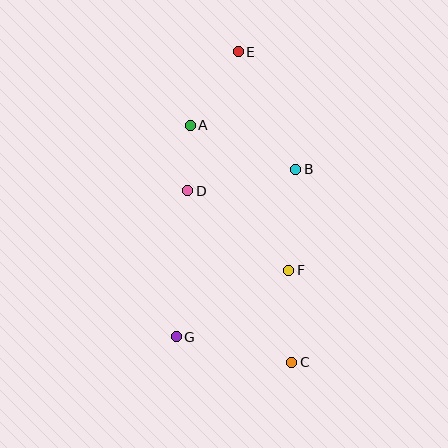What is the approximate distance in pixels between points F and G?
The distance between F and G is approximately 130 pixels.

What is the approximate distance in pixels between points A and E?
The distance between A and E is approximately 88 pixels.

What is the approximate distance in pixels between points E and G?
The distance between E and G is approximately 292 pixels.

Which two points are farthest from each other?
Points C and E are farthest from each other.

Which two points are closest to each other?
Points A and D are closest to each other.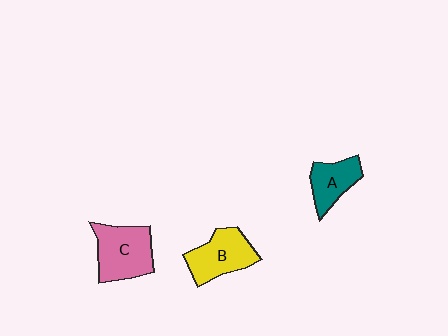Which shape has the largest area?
Shape C (pink).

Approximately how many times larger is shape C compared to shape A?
Approximately 1.5 times.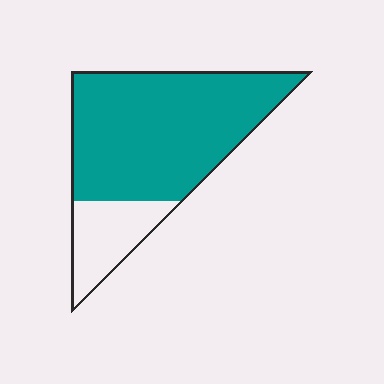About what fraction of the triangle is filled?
About four fifths (4/5).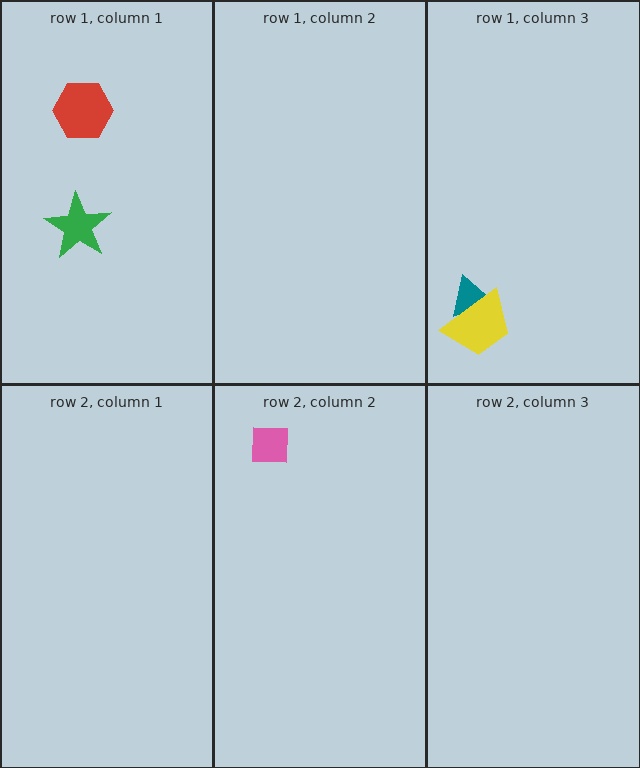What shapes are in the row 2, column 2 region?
The pink square.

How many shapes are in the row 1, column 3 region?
2.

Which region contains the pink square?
The row 2, column 2 region.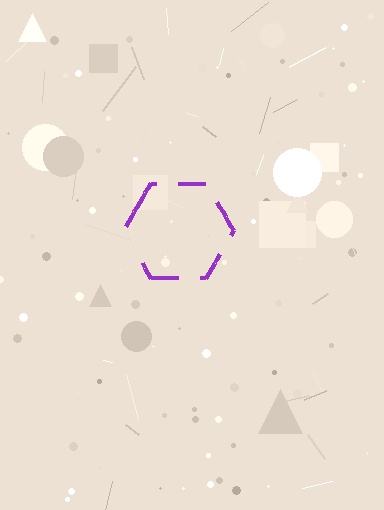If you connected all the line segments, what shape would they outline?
They would outline a hexagon.